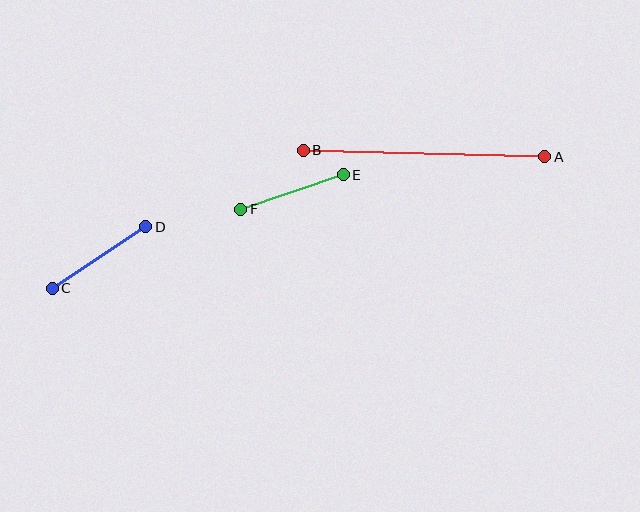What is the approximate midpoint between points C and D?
The midpoint is at approximately (99, 258) pixels.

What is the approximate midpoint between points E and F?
The midpoint is at approximately (292, 192) pixels.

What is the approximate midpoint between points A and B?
The midpoint is at approximately (424, 154) pixels.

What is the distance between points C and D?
The distance is approximately 112 pixels.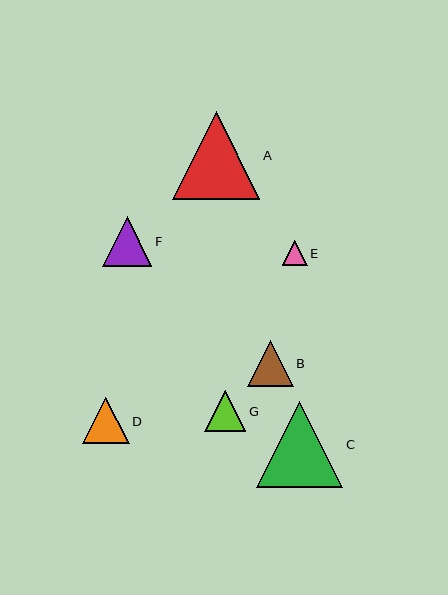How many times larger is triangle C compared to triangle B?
Triangle C is approximately 1.9 times the size of triangle B.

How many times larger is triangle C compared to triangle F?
Triangle C is approximately 1.7 times the size of triangle F.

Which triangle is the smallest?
Triangle E is the smallest with a size of approximately 25 pixels.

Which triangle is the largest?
Triangle A is the largest with a size of approximately 87 pixels.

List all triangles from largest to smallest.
From largest to smallest: A, C, F, D, B, G, E.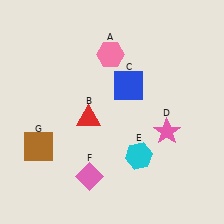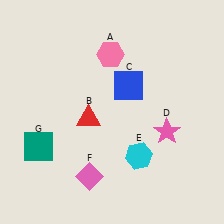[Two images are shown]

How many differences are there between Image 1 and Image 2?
There is 1 difference between the two images.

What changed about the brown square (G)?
In Image 1, G is brown. In Image 2, it changed to teal.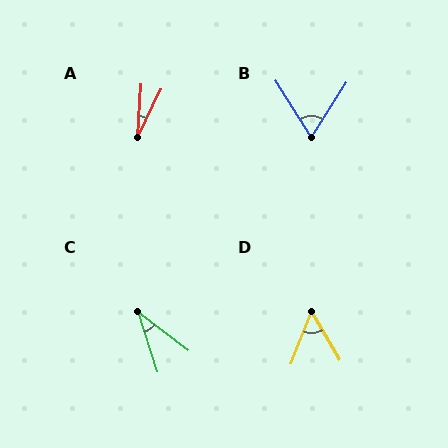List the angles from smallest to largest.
A (23°), C (35°), D (51°), B (65°).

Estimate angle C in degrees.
Approximately 35 degrees.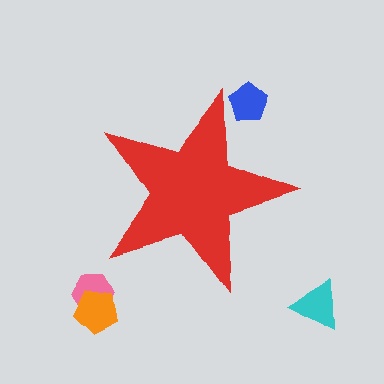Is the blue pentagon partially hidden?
Yes, the blue pentagon is partially hidden behind the red star.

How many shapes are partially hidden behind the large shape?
1 shape is partially hidden.